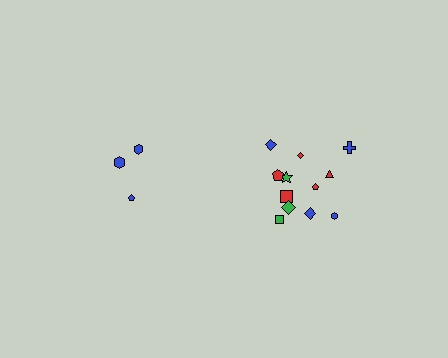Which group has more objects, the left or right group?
The right group.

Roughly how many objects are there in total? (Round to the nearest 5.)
Roughly 15 objects in total.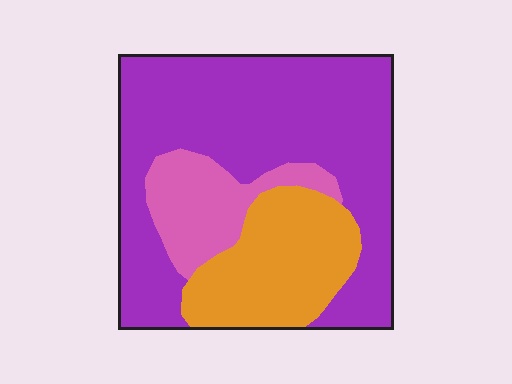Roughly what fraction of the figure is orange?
Orange takes up less than a quarter of the figure.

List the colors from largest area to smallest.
From largest to smallest: purple, orange, pink.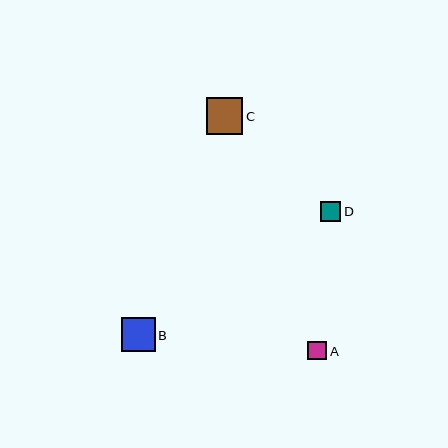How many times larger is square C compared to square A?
Square C is approximately 1.9 times the size of square A.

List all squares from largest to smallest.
From largest to smallest: C, B, D, A.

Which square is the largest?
Square C is the largest with a size of approximately 37 pixels.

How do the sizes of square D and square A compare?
Square D and square A are approximately the same size.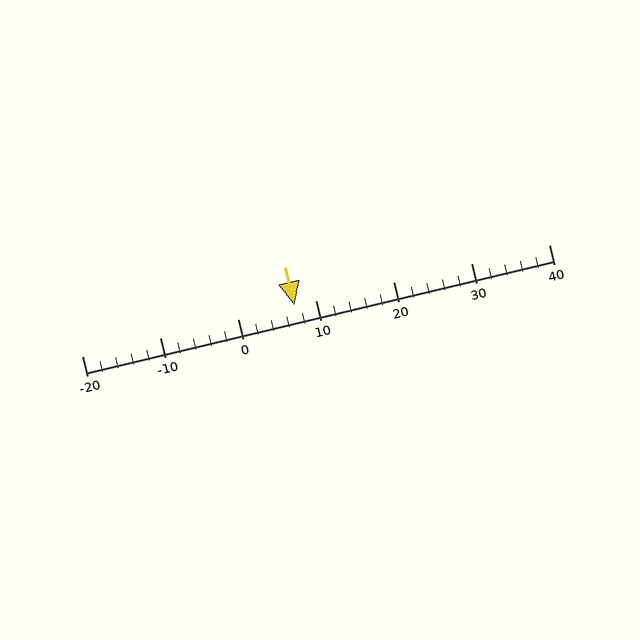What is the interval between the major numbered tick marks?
The major tick marks are spaced 10 units apart.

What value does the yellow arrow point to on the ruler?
The yellow arrow points to approximately 7.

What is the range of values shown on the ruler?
The ruler shows values from -20 to 40.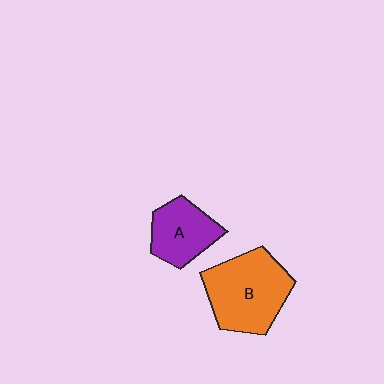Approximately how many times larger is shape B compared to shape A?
Approximately 1.6 times.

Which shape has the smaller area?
Shape A (purple).